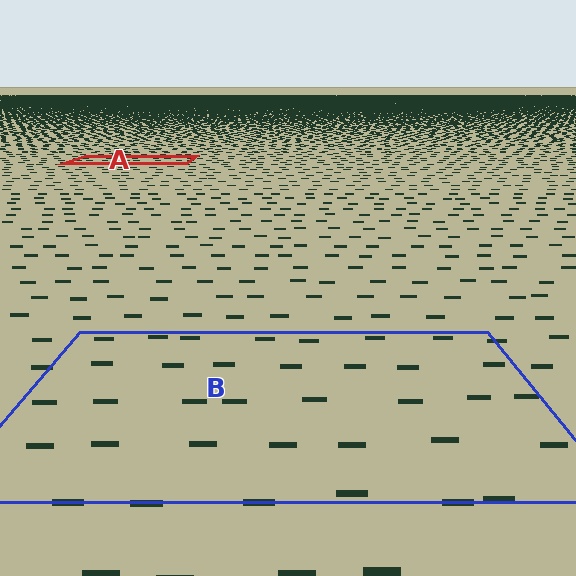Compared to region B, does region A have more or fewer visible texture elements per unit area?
Region A has more texture elements per unit area — they are packed more densely because it is farther away.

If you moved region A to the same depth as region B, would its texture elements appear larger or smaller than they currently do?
They would appear larger. At a closer depth, the same texture elements are projected at a bigger on-screen size.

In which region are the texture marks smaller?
The texture marks are smaller in region A, because it is farther away.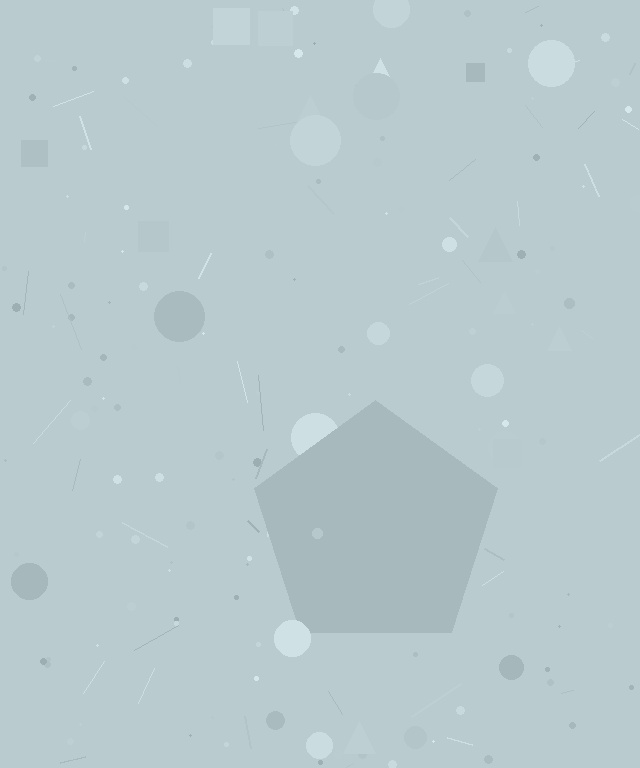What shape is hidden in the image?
A pentagon is hidden in the image.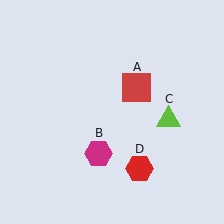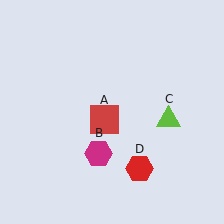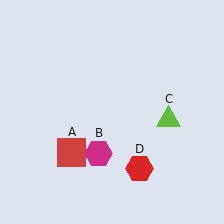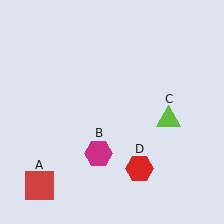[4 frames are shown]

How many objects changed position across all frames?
1 object changed position: red square (object A).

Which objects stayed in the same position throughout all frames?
Magenta hexagon (object B) and lime triangle (object C) and red hexagon (object D) remained stationary.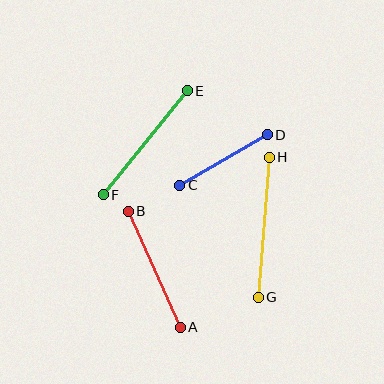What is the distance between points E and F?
The distance is approximately 133 pixels.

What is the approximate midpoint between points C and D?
The midpoint is at approximately (223, 160) pixels.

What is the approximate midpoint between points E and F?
The midpoint is at approximately (145, 143) pixels.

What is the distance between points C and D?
The distance is approximately 101 pixels.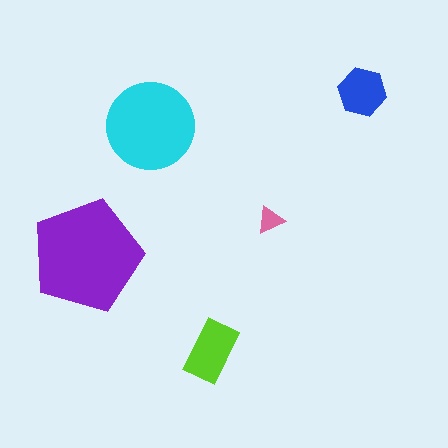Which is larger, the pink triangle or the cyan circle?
The cyan circle.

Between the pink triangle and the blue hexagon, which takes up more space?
The blue hexagon.